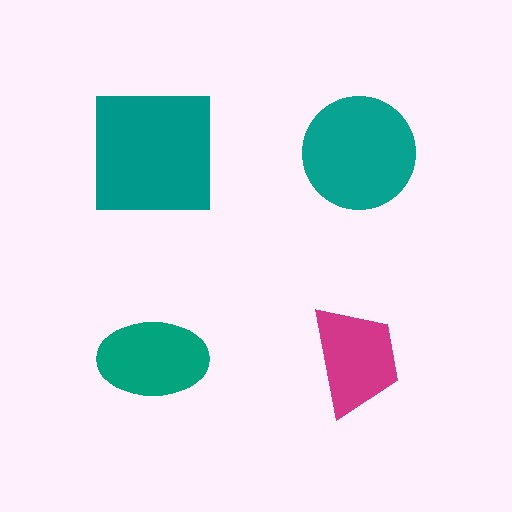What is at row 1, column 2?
A teal circle.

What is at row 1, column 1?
A teal square.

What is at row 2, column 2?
A magenta trapezoid.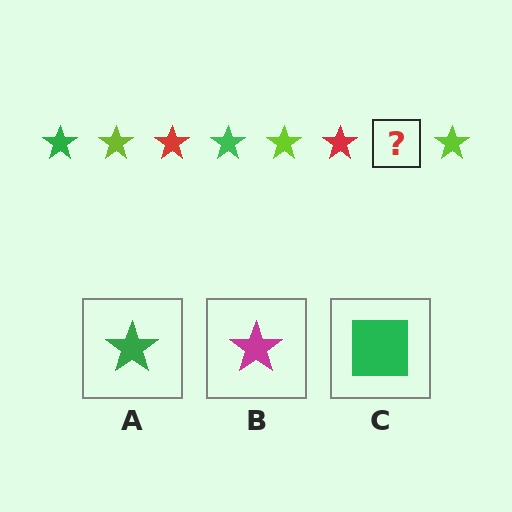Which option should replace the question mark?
Option A.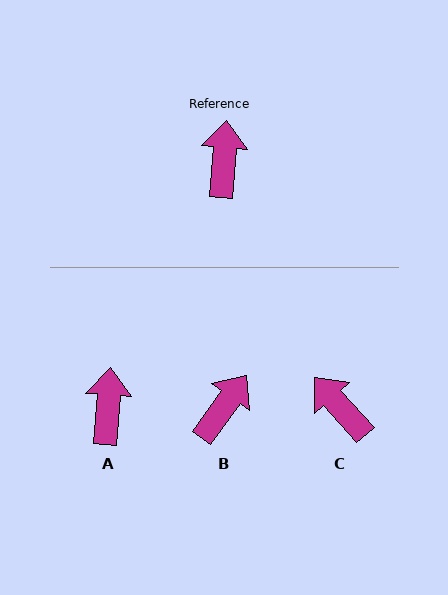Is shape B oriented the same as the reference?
No, it is off by about 31 degrees.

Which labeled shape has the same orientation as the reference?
A.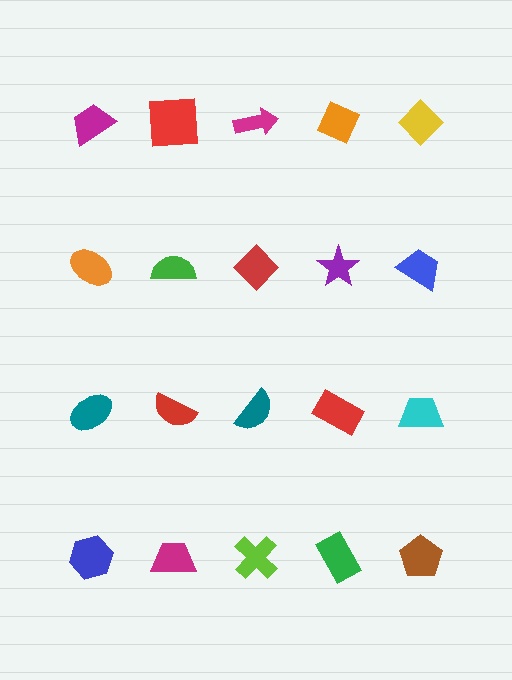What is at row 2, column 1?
An orange ellipse.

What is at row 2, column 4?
A purple star.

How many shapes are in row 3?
5 shapes.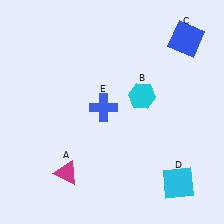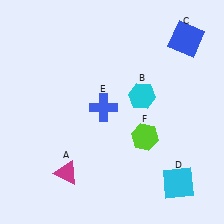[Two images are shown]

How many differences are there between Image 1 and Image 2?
There is 1 difference between the two images.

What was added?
A lime hexagon (F) was added in Image 2.